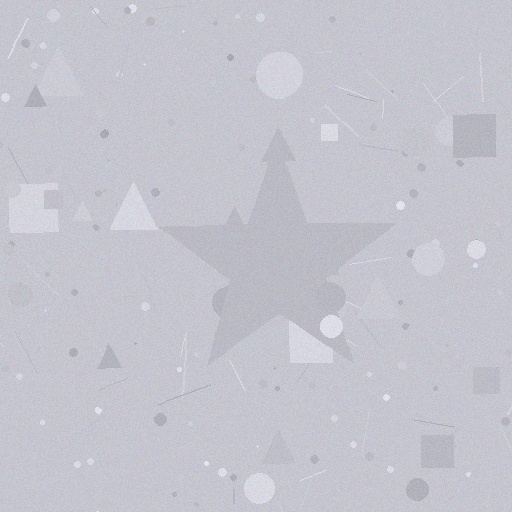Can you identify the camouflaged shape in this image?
The camouflaged shape is a star.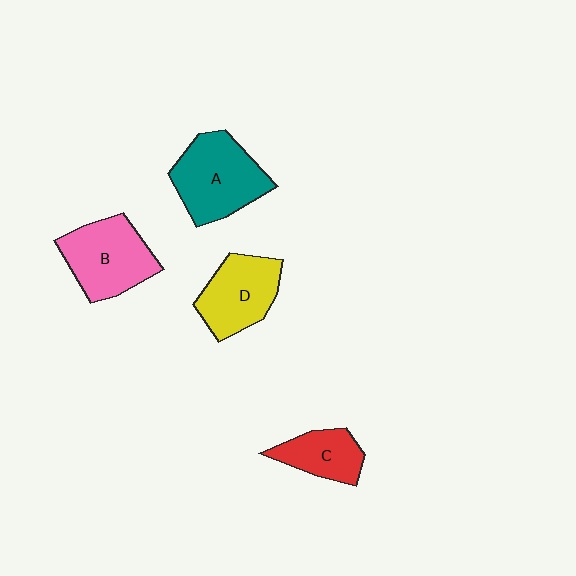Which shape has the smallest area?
Shape C (red).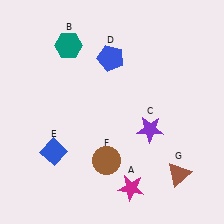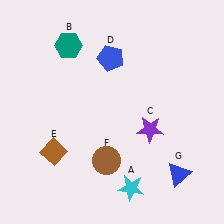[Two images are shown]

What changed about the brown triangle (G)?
In Image 1, G is brown. In Image 2, it changed to blue.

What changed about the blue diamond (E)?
In Image 1, E is blue. In Image 2, it changed to brown.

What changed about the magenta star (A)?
In Image 1, A is magenta. In Image 2, it changed to cyan.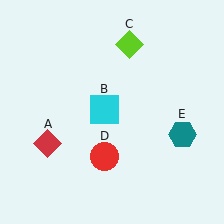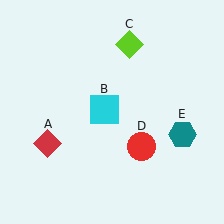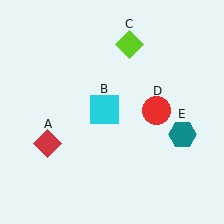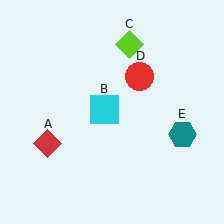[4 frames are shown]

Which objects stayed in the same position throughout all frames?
Red diamond (object A) and cyan square (object B) and lime diamond (object C) and teal hexagon (object E) remained stationary.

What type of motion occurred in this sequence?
The red circle (object D) rotated counterclockwise around the center of the scene.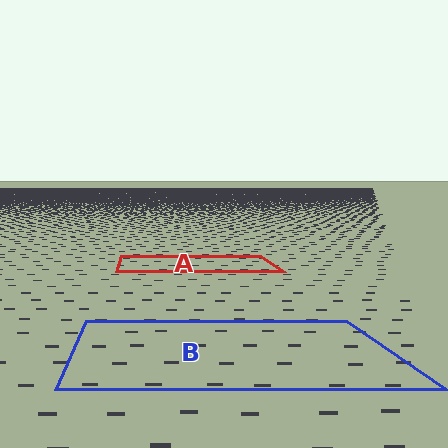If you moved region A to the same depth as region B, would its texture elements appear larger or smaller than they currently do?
They would appear larger. At a closer depth, the same texture elements are projected at a bigger on-screen size.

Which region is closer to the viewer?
Region B is closer. The texture elements there are larger and more spread out.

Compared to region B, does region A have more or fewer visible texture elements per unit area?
Region A has more texture elements per unit area — they are packed more densely because it is farther away.